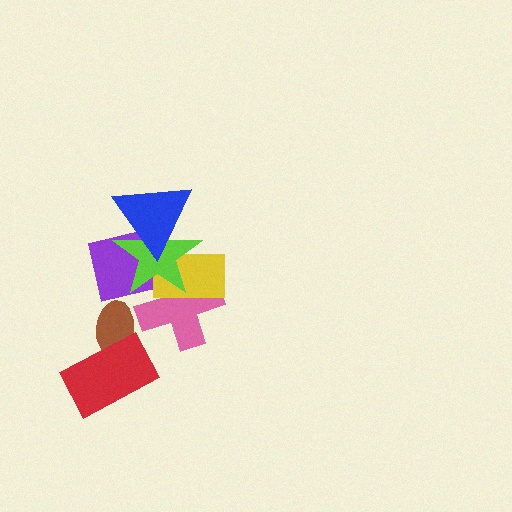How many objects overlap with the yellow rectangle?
4 objects overlap with the yellow rectangle.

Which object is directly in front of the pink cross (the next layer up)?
The yellow rectangle is directly in front of the pink cross.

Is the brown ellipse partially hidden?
Yes, it is partially covered by another shape.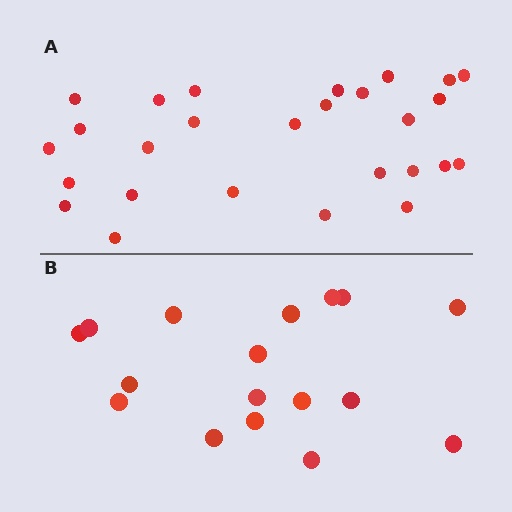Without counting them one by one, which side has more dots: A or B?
Region A (the top region) has more dots.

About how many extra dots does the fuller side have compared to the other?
Region A has roughly 10 or so more dots than region B.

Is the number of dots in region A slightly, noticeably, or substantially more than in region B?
Region A has substantially more. The ratio is roughly 1.6 to 1.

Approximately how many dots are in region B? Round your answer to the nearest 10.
About 20 dots. (The exact count is 17, which rounds to 20.)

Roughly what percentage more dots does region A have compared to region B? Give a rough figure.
About 60% more.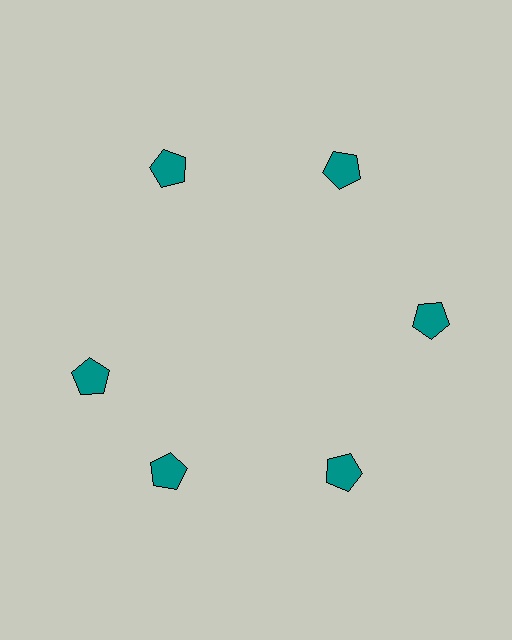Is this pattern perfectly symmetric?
No. The 6 teal pentagons are arranged in a ring, but one element near the 9 o'clock position is rotated out of alignment along the ring, breaking the 6-fold rotational symmetry.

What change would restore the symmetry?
The symmetry would be restored by rotating it back into even spacing with its neighbors so that all 6 pentagons sit at equal angles and equal distance from the center.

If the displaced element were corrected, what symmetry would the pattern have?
It would have 6-fold rotational symmetry — the pattern would map onto itself every 60 degrees.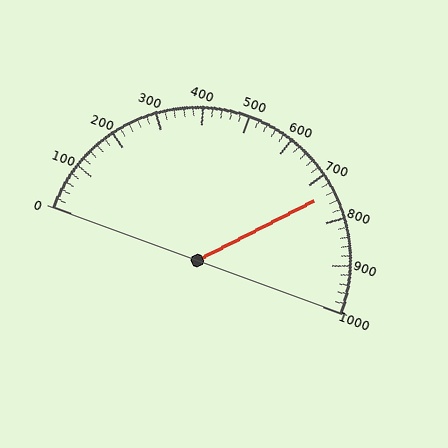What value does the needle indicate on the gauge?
The needle indicates approximately 740.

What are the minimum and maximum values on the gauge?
The gauge ranges from 0 to 1000.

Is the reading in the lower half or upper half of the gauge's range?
The reading is in the upper half of the range (0 to 1000).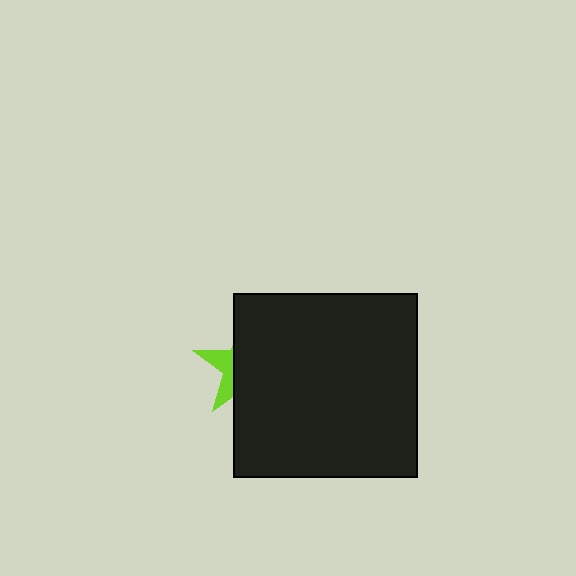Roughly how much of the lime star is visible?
A small part of it is visible (roughly 30%).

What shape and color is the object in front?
The object in front is a black square.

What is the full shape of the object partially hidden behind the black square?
The partially hidden object is a lime star.